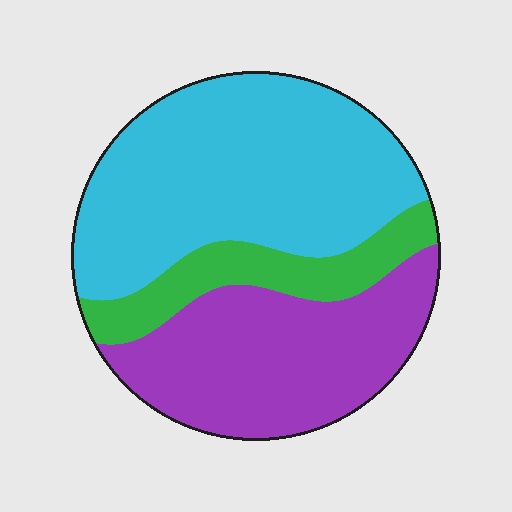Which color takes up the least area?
Green, at roughly 15%.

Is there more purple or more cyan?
Cyan.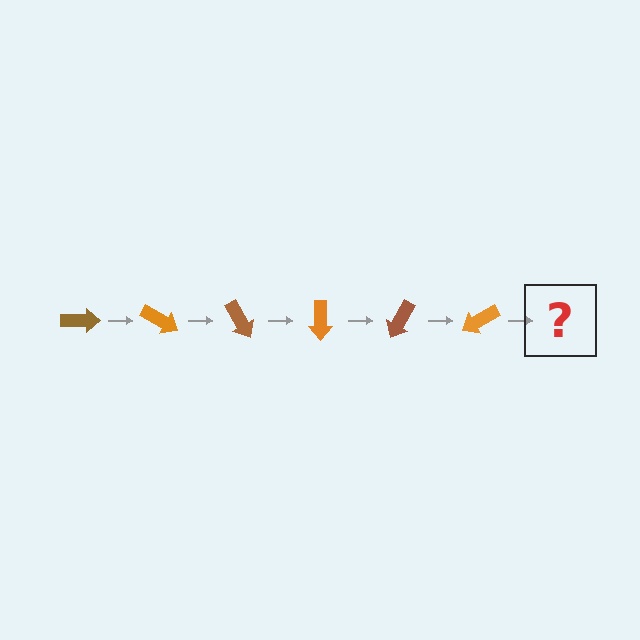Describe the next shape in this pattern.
It should be a brown arrow, rotated 180 degrees from the start.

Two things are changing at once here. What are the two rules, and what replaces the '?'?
The two rules are that it rotates 30 degrees each step and the color cycles through brown and orange. The '?' should be a brown arrow, rotated 180 degrees from the start.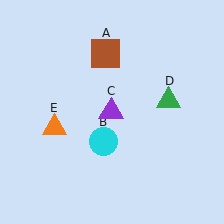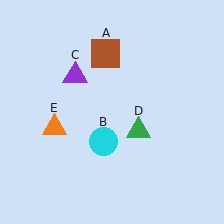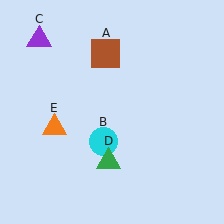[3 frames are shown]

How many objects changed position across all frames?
2 objects changed position: purple triangle (object C), green triangle (object D).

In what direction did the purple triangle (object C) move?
The purple triangle (object C) moved up and to the left.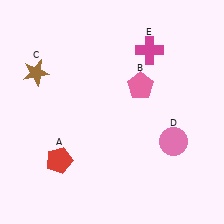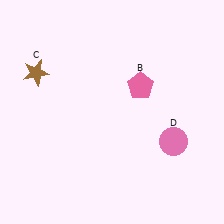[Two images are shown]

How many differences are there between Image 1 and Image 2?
There are 2 differences between the two images.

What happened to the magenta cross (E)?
The magenta cross (E) was removed in Image 2. It was in the top-right area of Image 1.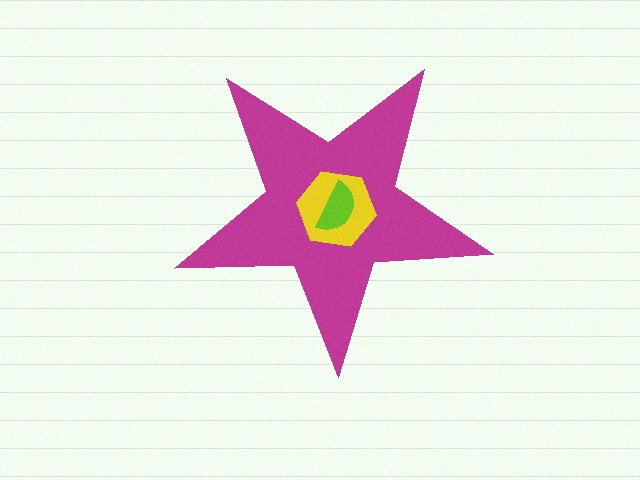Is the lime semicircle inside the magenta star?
Yes.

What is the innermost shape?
The lime semicircle.